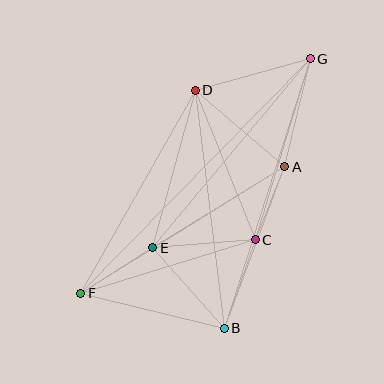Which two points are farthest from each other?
Points F and G are farthest from each other.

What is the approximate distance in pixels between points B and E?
The distance between B and E is approximately 108 pixels.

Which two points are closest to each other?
Points A and C are closest to each other.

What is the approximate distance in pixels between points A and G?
The distance between A and G is approximately 111 pixels.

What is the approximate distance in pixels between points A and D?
The distance between A and D is approximately 118 pixels.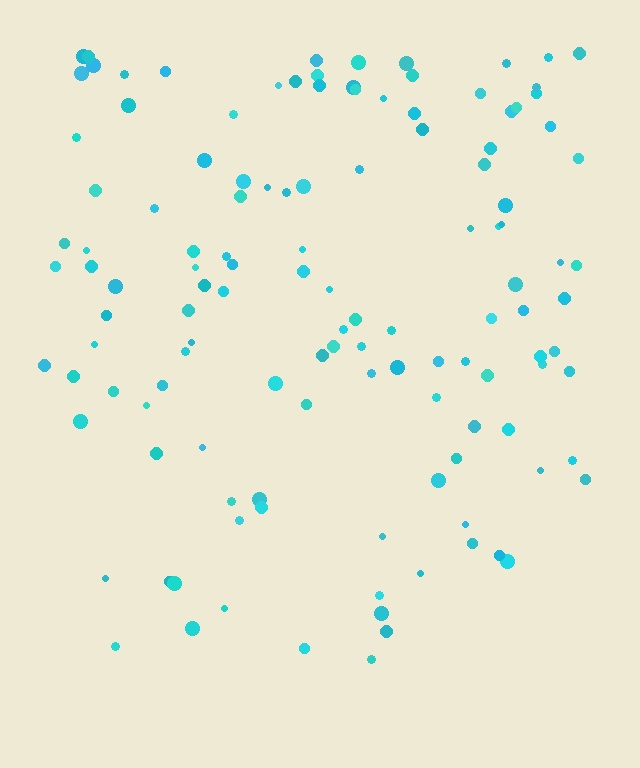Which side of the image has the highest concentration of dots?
The top.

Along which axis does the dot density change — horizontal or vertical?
Vertical.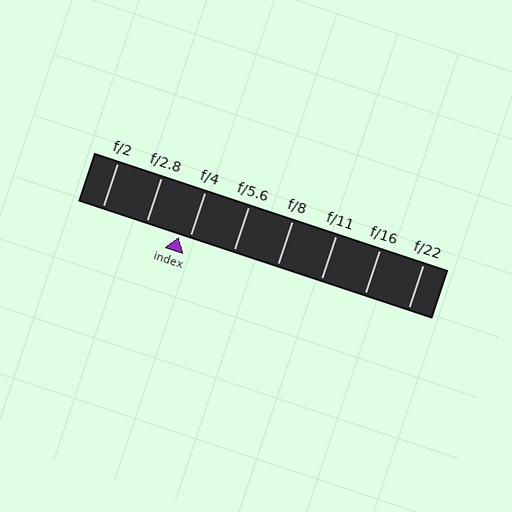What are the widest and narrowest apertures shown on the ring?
The widest aperture shown is f/2 and the narrowest is f/22.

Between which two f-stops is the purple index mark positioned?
The index mark is between f/2.8 and f/4.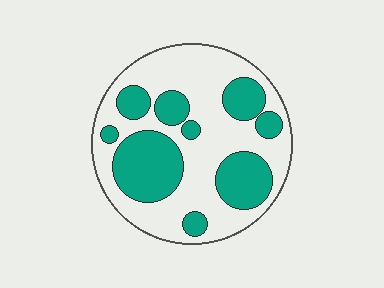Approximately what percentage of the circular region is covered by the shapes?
Approximately 40%.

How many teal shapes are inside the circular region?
9.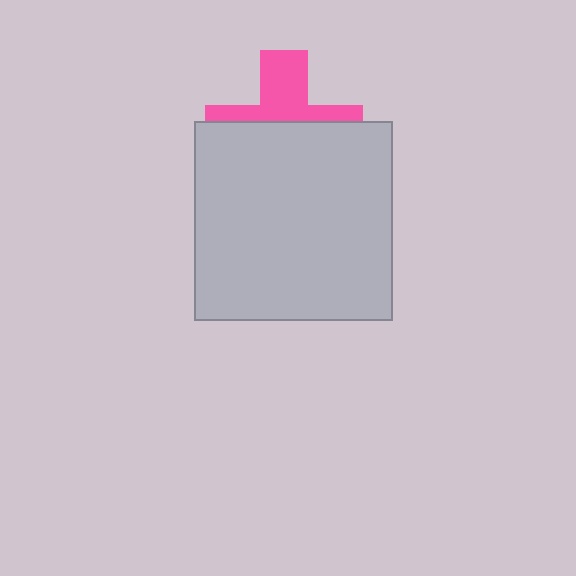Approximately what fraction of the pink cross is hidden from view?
Roughly 59% of the pink cross is hidden behind the light gray square.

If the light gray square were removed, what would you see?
You would see the complete pink cross.